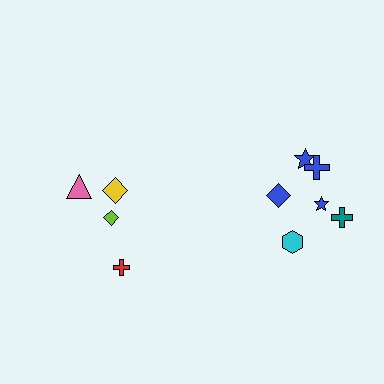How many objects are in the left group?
There are 4 objects.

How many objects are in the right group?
There are 6 objects.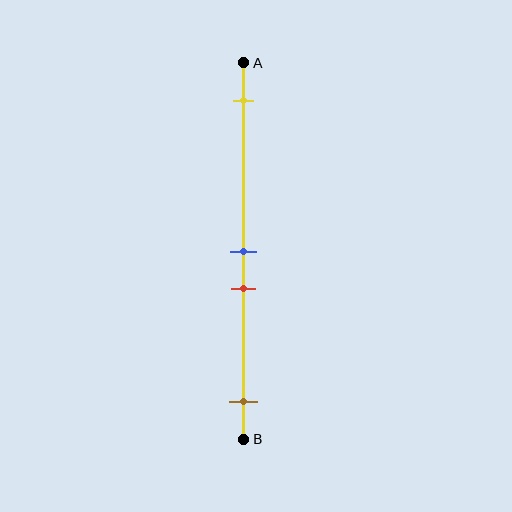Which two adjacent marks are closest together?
The blue and red marks are the closest adjacent pair.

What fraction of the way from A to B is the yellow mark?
The yellow mark is approximately 10% (0.1) of the way from A to B.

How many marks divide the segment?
There are 4 marks dividing the segment.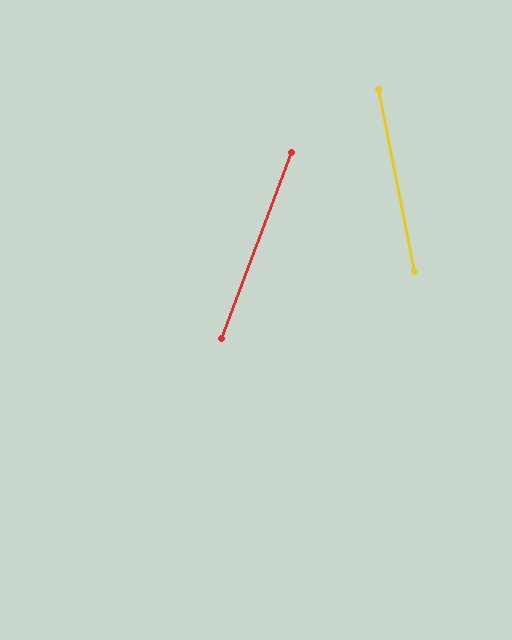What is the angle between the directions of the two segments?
Approximately 32 degrees.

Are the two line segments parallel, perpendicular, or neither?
Neither parallel nor perpendicular — they differ by about 32°.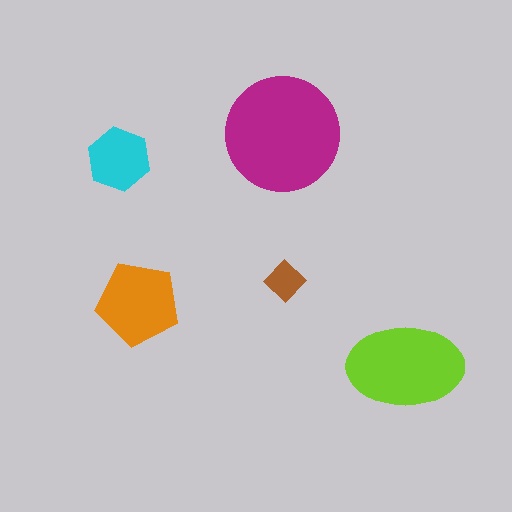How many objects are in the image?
There are 5 objects in the image.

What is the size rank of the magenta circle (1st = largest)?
1st.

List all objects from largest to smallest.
The magenta circle, the lime ellipse, the orange pentagon, the cyan hexagon, the brown diamond.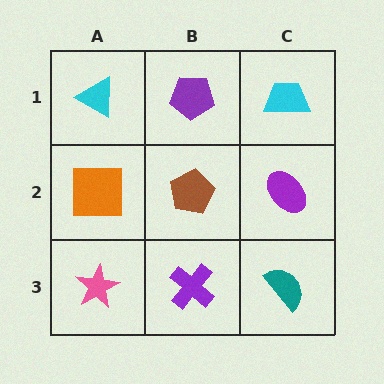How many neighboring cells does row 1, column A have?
2.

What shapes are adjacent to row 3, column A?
An orange square (row 2, column A), a purple cross (row 3, column B).